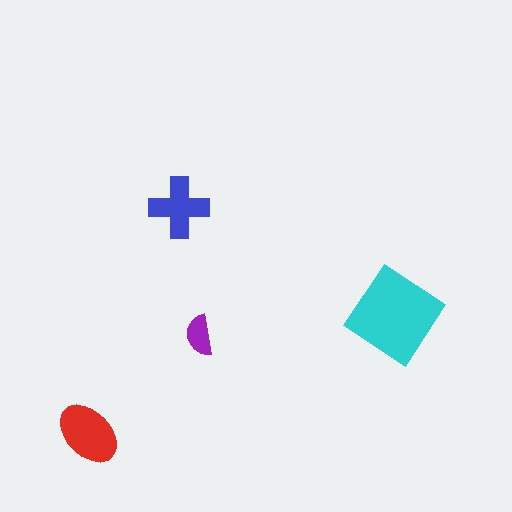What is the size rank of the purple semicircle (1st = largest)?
4th.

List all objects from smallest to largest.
The purple semicircle, the blue cross, the red ellipse, the cyan diamond.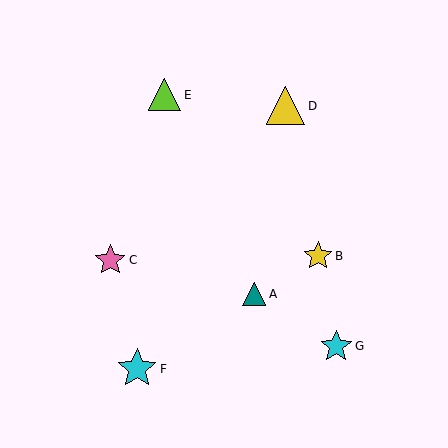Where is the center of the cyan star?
The center of the cyan star is at (137, 369).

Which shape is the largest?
The cyan star (labeled F) is the largest.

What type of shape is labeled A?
Shape A is a teal triangle.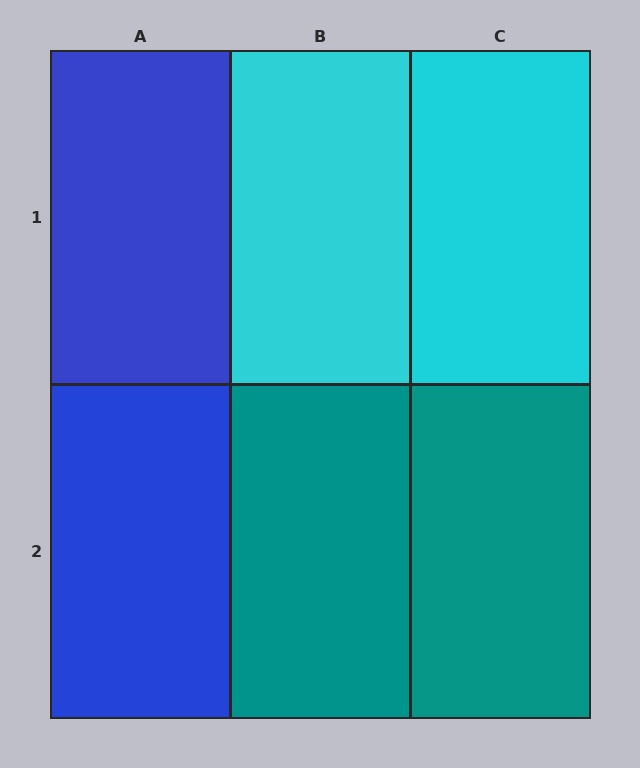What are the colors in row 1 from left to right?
Blue, cyan, cyan.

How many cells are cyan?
2 cells are cyan.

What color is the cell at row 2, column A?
Blue.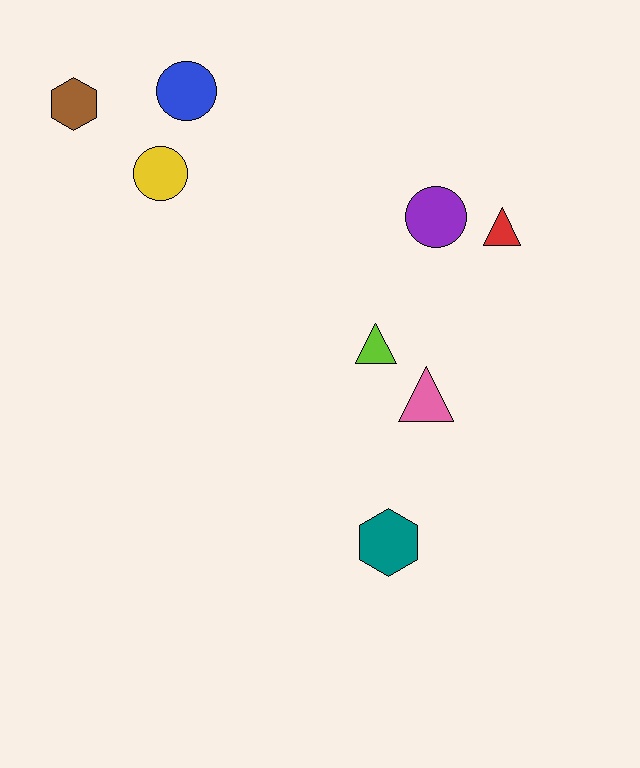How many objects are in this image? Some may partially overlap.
There are 8 objects.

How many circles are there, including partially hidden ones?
There are 3 circles.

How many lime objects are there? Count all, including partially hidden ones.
There is 1 lime object.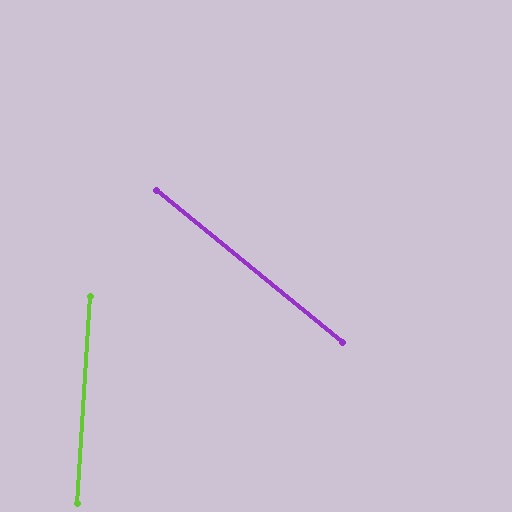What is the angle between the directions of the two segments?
Approximately 54 degrees.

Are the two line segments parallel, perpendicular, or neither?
Neither parallel nor perpendicular — they differ by about 54°.